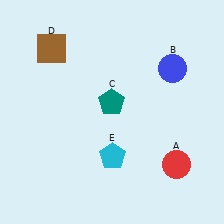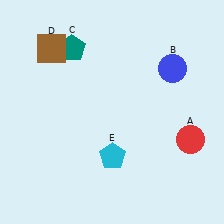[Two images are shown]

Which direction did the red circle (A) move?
The red circle (A) moved up.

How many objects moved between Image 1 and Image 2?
2 objects moved between the two images.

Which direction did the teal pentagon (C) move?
The teal pentagon (C) moved up.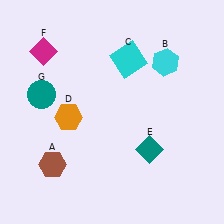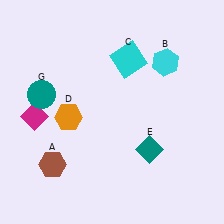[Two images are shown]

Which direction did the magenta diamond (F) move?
The magenta diamond (F) moved down.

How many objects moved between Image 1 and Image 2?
1 object moved between the two images.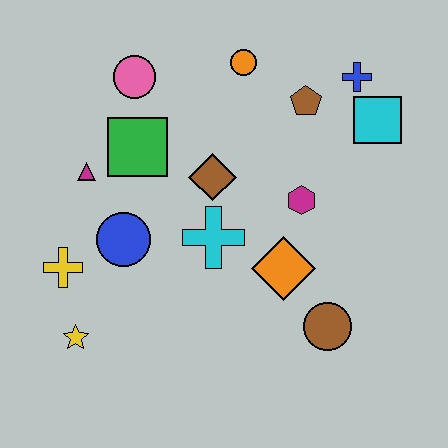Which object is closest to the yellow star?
The yellow cross is closest to the yellow star.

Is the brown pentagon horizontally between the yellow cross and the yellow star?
No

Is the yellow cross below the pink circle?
Yes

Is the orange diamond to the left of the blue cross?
Yes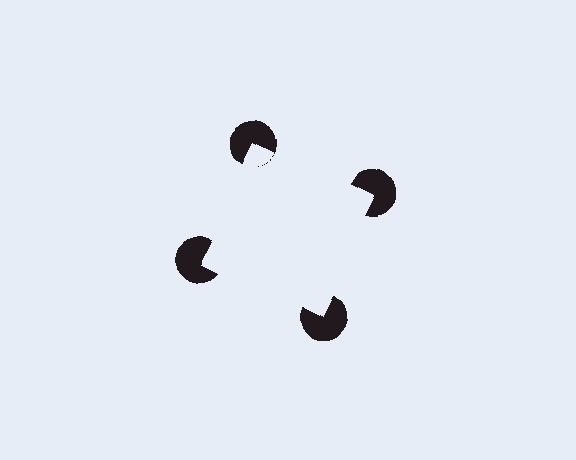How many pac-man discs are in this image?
There are 4 — one at each vertex of the illusory square.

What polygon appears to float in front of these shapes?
An illusory square — its edges are inferred from the aligned wedge cuts in the pac-man discs, not physically drawn.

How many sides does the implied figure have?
4 sides.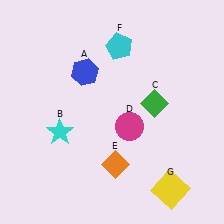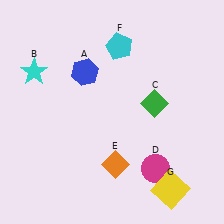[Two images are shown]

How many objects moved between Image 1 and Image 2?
2 objects moved between the two images.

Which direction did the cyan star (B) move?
The cyan star (B) moved up.